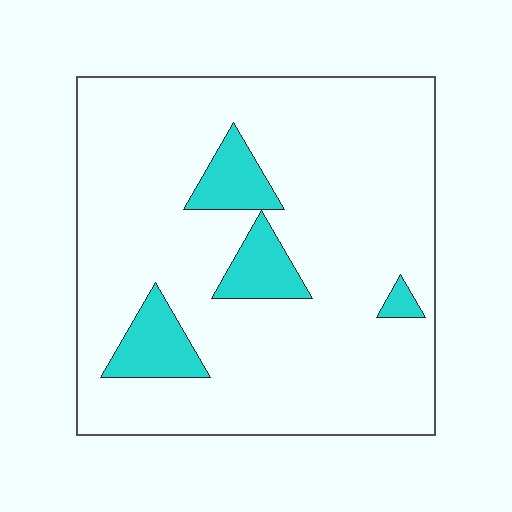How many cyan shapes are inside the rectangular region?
4.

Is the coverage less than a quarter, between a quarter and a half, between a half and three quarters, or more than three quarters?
Less than a quarter.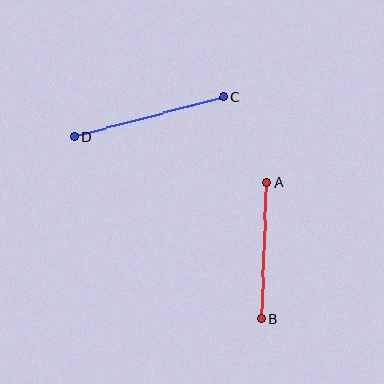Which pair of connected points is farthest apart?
Points C and D are farthest apart.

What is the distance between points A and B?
The distance is approximately 136 pixels.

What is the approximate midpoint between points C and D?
The midpoint is at approximately (149, 117) pixels.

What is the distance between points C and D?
The distance is approximately 154 pixels.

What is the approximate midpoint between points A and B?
The midpoint is at approximately (264, 250) pixels.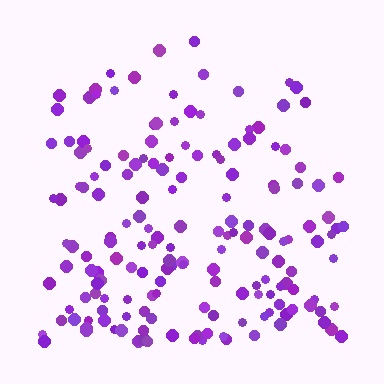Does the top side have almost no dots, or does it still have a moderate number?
Still a moderate number, just noticeably fewer than the bottom.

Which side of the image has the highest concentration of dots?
The bottom.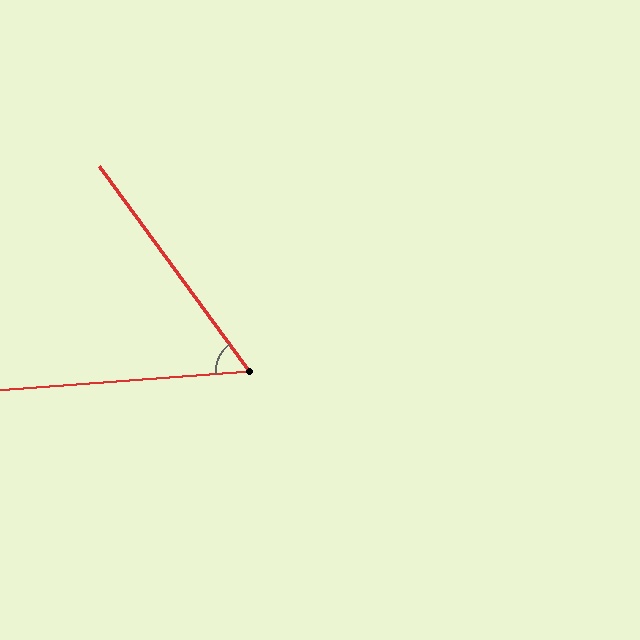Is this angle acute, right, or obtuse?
It is acute.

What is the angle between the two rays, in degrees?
Approximately 58 degrees.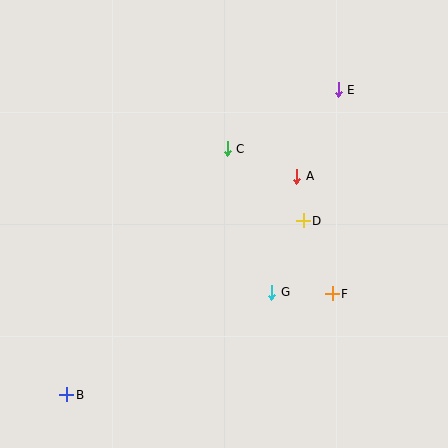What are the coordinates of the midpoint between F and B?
The midpoint between F and B is at (200, 344).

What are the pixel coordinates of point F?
Point F is at (332, 294).